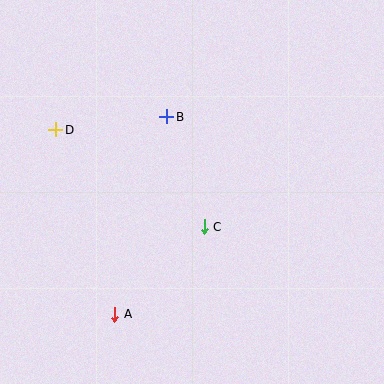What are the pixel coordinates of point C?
Point C is at (204, 227).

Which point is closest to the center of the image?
Point C at (204, 227) is closest to the center.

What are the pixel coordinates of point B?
Point B is at (167, 117).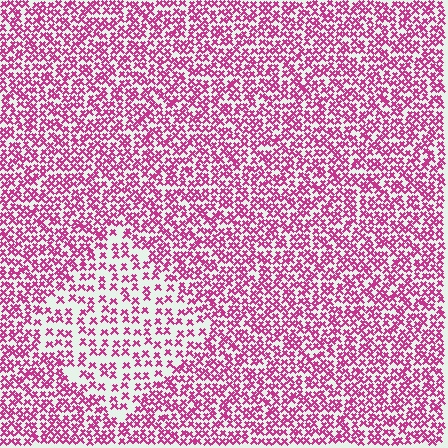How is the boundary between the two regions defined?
The boundary is defined by a change in element density (approximately 1.9x ratio). All elements are the same color, size, and shape.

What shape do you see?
I see a diamond.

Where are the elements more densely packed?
The elements are more densely packed outside the diamond boundary.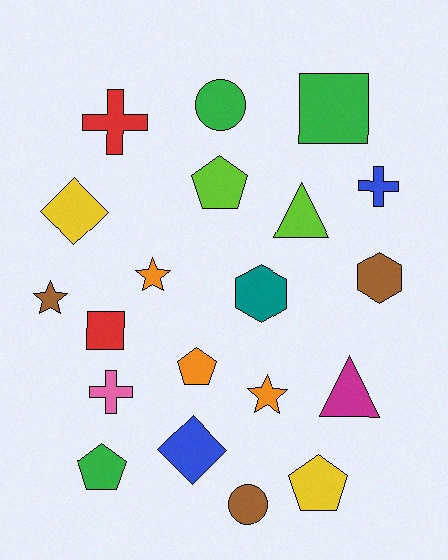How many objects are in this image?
There are 20 objects.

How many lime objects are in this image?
There are 2 lime objects.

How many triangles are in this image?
There are 2 triangles.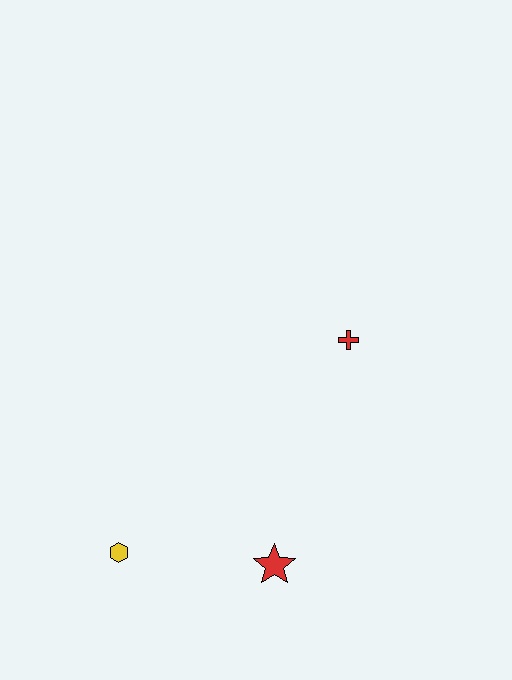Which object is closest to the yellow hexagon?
The red star is closest to the yellow hexagon.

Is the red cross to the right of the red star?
Yes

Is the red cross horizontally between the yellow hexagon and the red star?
No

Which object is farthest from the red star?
The red cross is farthest from the red star.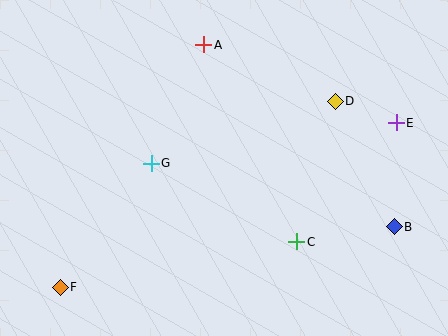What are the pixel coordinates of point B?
Point B is at (394, 227).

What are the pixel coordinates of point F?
Point F is at (60, 287).